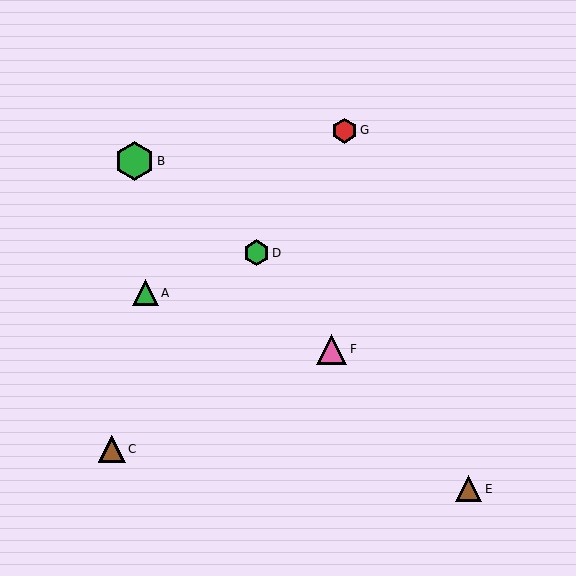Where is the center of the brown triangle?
The center of the brown triangle is at (112, 449).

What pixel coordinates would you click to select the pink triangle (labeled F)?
Click at (331, 349) to select the pink triangle F.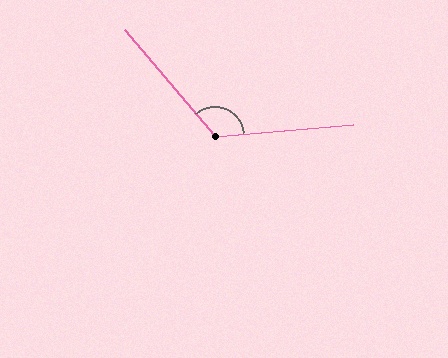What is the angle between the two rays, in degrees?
Approximately 125 degrees.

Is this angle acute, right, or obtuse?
It is obtuse.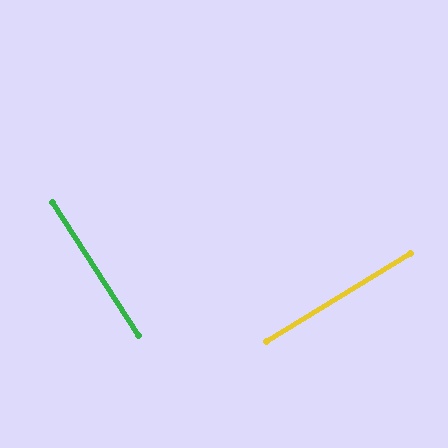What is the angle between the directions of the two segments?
Approximately 89 degrees.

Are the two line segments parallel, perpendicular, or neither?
Perpendicular — they meet at approximately 89°.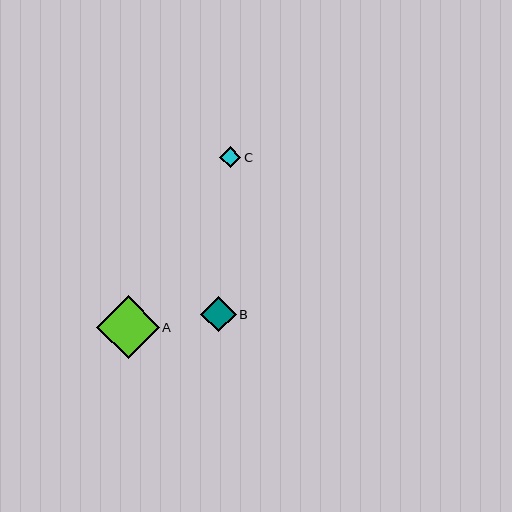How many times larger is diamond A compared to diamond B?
Diamond A is approximately 1.8 times the size of diamond B.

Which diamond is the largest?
Diamond A is the largest with a size of approximately 63 pixels.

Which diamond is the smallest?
Diamond C is the smallest with a size of approximately 21 pixels.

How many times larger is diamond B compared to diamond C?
Diamond B is approximately 1.7 times the size of diamond C.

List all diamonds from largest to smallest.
From largest to smallest: A, B, C.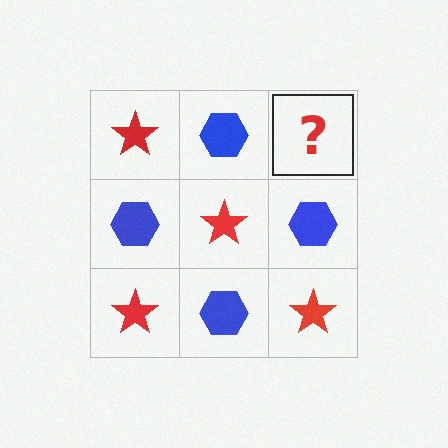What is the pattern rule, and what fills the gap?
The rule is that it alternates red star and blue hexagon in a checkerboard pattern. The gap should be filled with a red star.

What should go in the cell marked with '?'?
The missing cell should contain a red star.